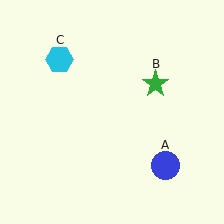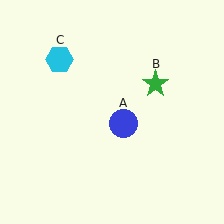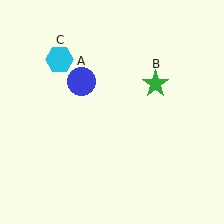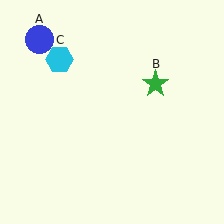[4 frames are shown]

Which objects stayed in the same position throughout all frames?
Green star (object B) and cyan hexagon (object C) remained stationary.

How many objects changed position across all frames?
1 object changed position: blue circle (object A).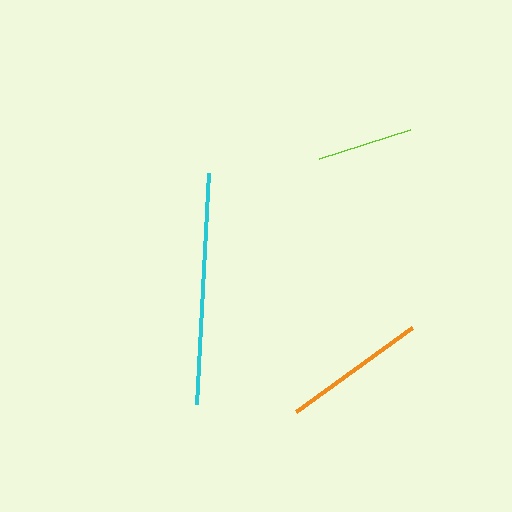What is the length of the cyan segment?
The cyan segment is approximately 231 pixels long.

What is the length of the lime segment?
The lime segment is approximately 95 pixels long.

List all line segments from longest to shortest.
From longest to shortest: cyan, orange, lime.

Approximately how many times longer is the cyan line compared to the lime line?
The cyan line is approximately 2.4 times the length of the lime line.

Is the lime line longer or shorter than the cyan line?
The cyan line is longer than the lime line.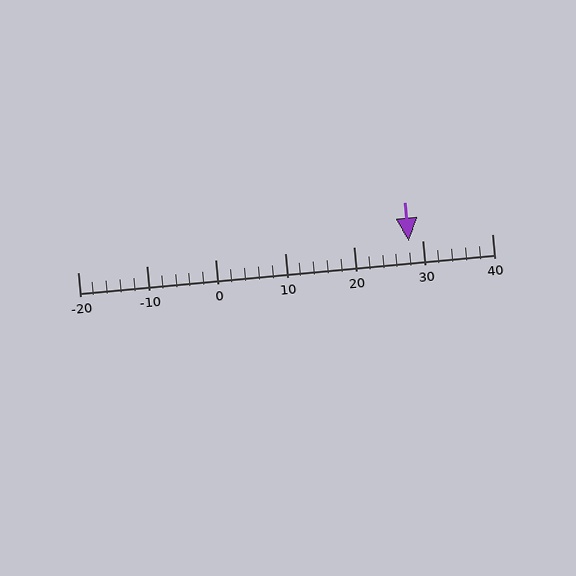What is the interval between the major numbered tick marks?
The major tick marks are spaced 10 units apart.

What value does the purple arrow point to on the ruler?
The purple arrow points to approximately 28.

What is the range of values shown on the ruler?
The ruler shows values from -20 to 40.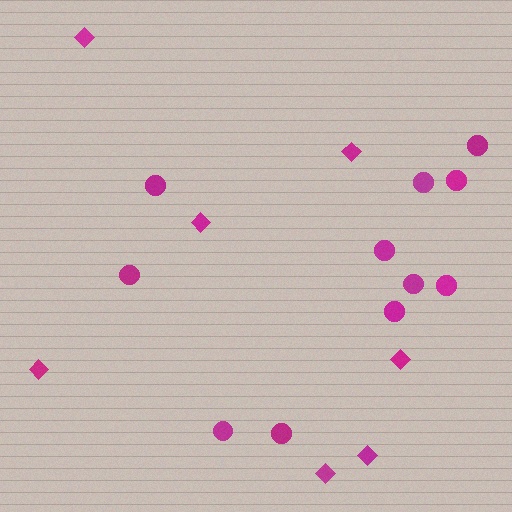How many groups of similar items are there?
There are 2 groups: one group of diamonds (7) and one group of circles (11).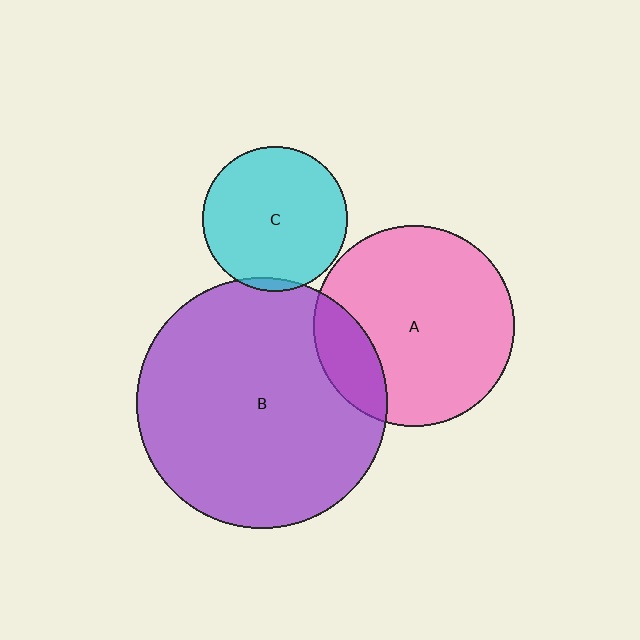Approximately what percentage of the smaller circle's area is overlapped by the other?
Approximately 20%.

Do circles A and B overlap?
Yes.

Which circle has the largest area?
Circle B (purple).